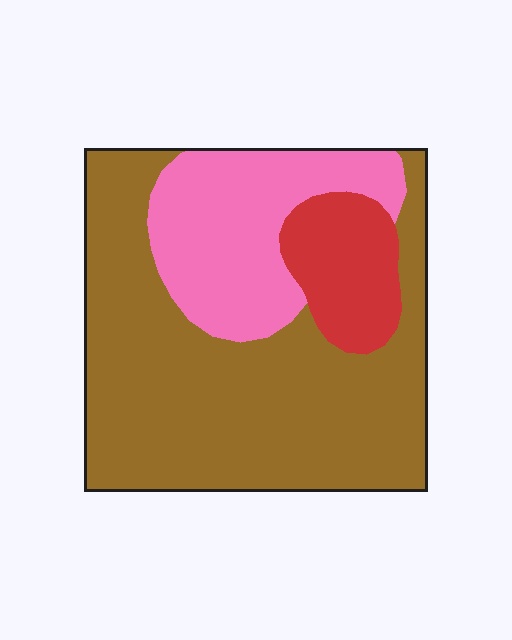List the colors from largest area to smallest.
From largest to smallest: brown, pink, red.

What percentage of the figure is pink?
Pink covers about 25% of the figure.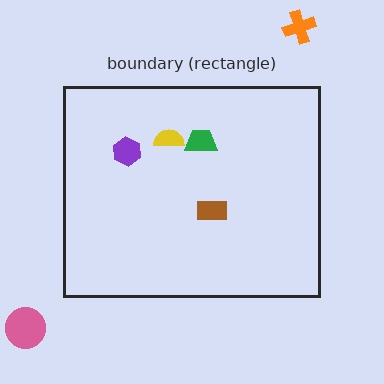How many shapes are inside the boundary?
4 inside, 2 outside.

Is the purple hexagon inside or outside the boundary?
Inside.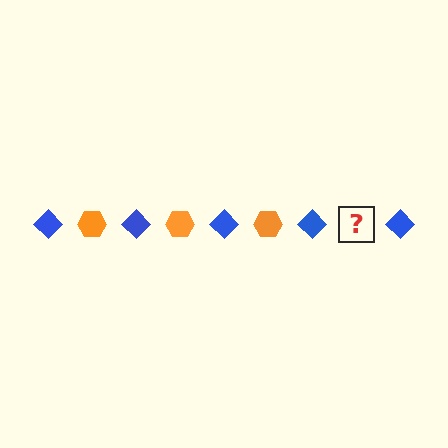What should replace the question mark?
The question mark should be replaced with an orange hexagon.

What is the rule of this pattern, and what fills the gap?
The rule is that the pattern alternates between blue diamond and orange hexagon. The gap should be filled with an orange hexagon.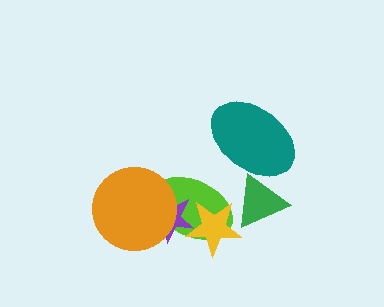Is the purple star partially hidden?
Yes, it is partially covered by another shape.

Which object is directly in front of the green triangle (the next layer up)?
The teal ellipse is directly in front of the green triangle.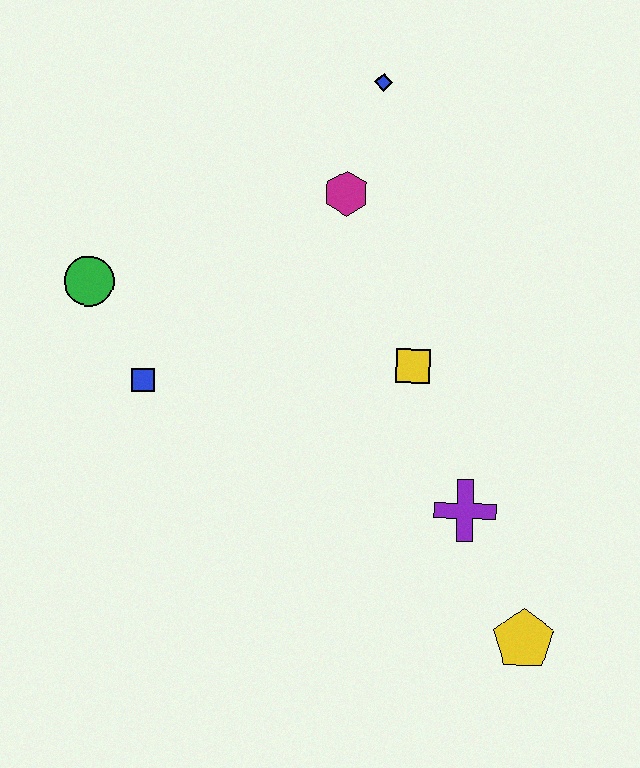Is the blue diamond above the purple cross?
Yes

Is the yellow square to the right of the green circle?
Yes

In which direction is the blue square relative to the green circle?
The blue square is below the green circle.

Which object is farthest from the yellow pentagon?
The blue diamond is farthest from the yellow pentagon.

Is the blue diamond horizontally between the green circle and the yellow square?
Yes